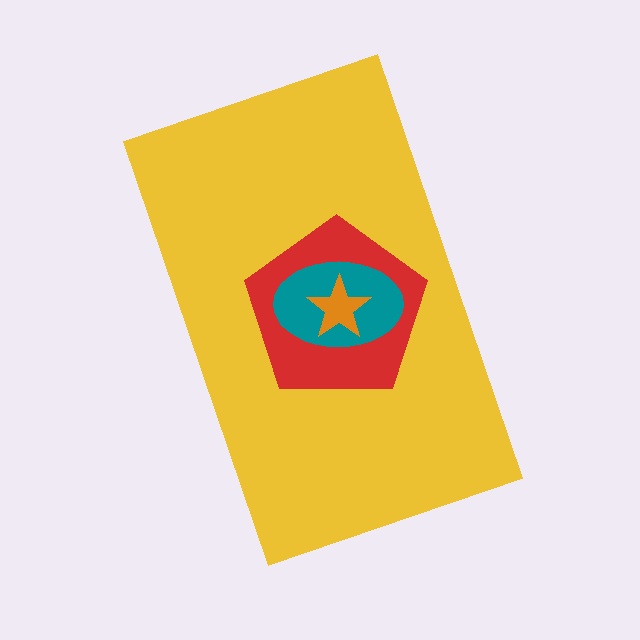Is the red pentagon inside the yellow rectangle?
Yes.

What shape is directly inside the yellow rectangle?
The red pentagon.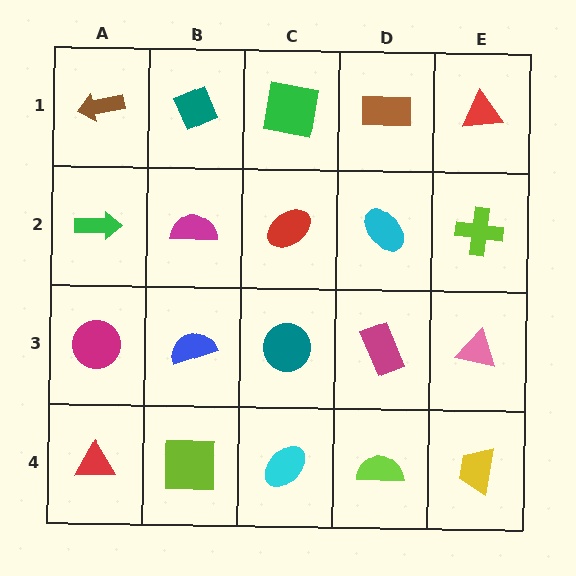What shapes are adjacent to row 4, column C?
A teal circle (row 3, column C), a lime square (row 4, column B), a lime semicircle (row 4, column D).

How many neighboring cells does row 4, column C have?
3.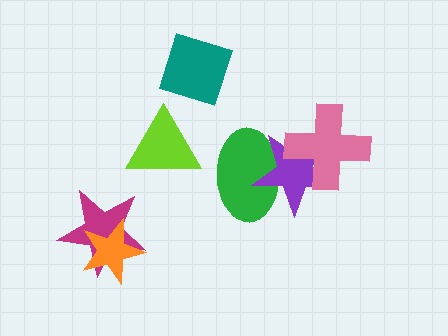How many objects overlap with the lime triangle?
0 objects overlap with the lime triangle.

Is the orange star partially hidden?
No, no other shape covers it.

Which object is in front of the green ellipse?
The purple star is in front of the green ellipse.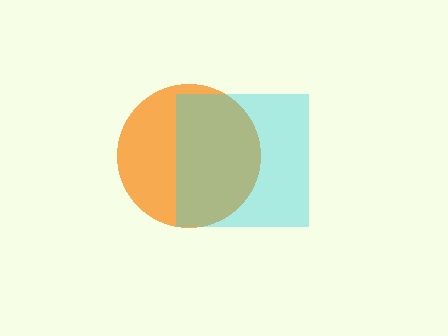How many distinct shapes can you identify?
There are 2 distinct shapes: an orange circle, a cyan square.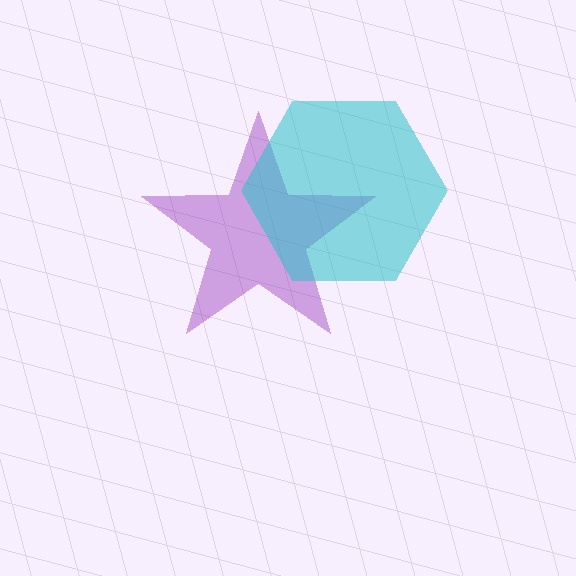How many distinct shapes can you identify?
There are 2 distinct shapes: a purple star, a cyan hexagon.